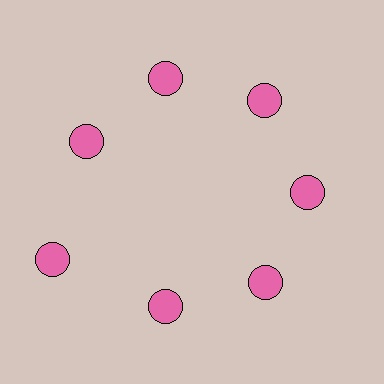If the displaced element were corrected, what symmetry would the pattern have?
It would have 7-fold rotational symmetry — the pattern would map onto itself every 51 degrees.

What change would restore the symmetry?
The symmetry would be restored by moving it inward, back onto the ring so that all 7 circles sit at equal angles and equal distance from the center.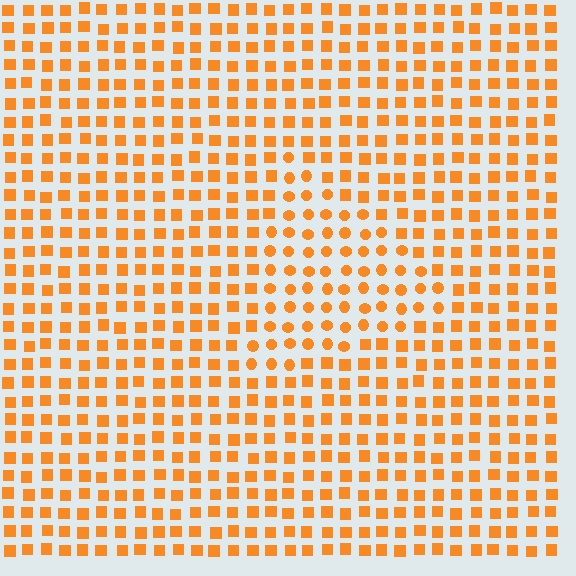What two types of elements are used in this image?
The image uses circles inside the triangle region and squares outside it.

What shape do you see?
I see a triangle.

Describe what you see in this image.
The image is filled with small orange elements arranged in a uniform grid. A triangle-shaped region contains circles, while the surrounding area contains squares. The boundary is defined purely by the change in element shape.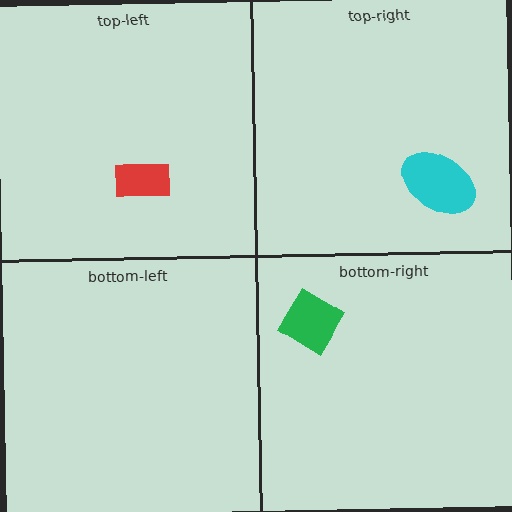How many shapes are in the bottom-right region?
1.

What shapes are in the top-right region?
The cyan ellipse.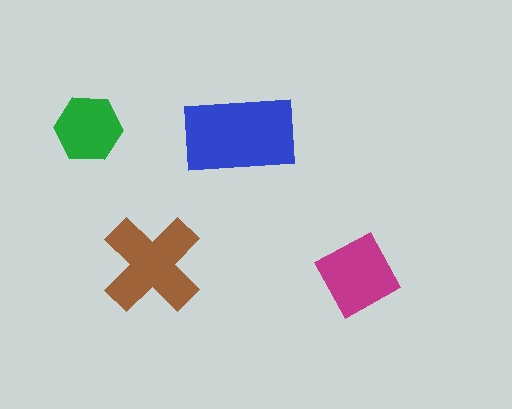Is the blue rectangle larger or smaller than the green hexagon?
Larger.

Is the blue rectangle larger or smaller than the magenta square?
Larger.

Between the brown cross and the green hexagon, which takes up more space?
The brown cross.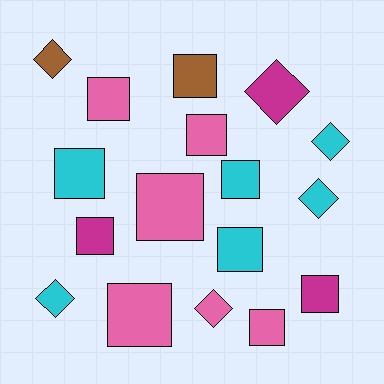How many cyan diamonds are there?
There are 3 cyan diamonds.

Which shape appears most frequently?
Square, with 11 objects.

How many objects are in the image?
There are 17 objects.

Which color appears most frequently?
Cyan, with 6 objects.